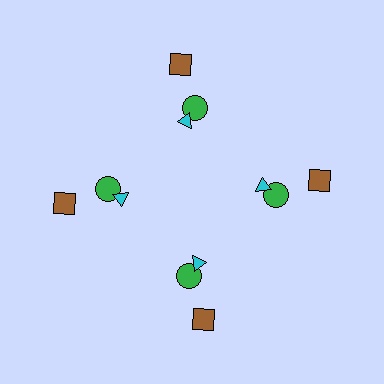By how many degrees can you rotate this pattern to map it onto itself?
The pattern maps onto itself every 90 degrees of rotation.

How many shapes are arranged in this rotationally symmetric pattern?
There are 12 shapes, arranged in 4 groups of 3.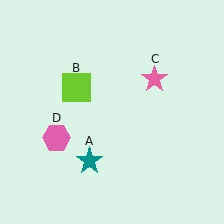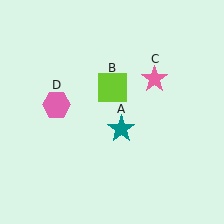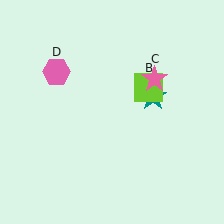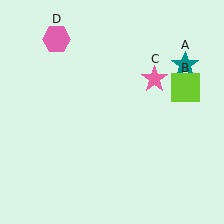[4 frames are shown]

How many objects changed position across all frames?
3 objects changed position: teal star (object A), lime square (object B), pink hexagon (object D).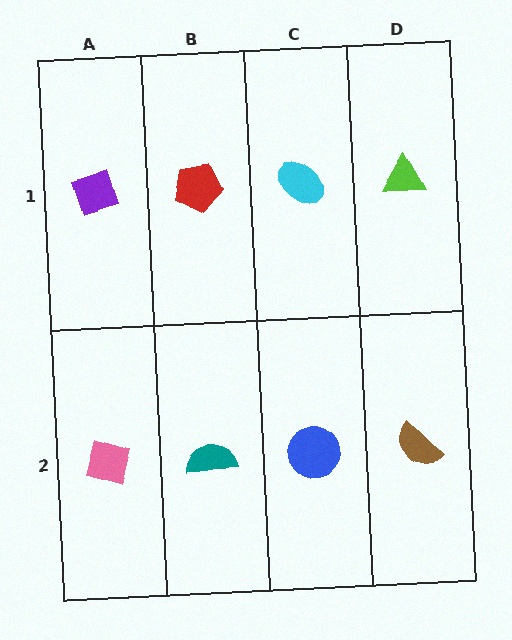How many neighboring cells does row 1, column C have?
3.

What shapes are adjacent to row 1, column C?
A blue circle (row 2, column C), a red pentagon (row 1, column B), a lime triangle (row 1, column D).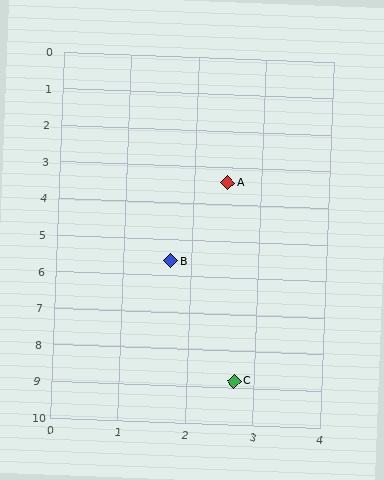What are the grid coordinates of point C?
Point C is at approximately (2.7, 8.8).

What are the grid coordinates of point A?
Point A is at approximately (2.5, 3.4).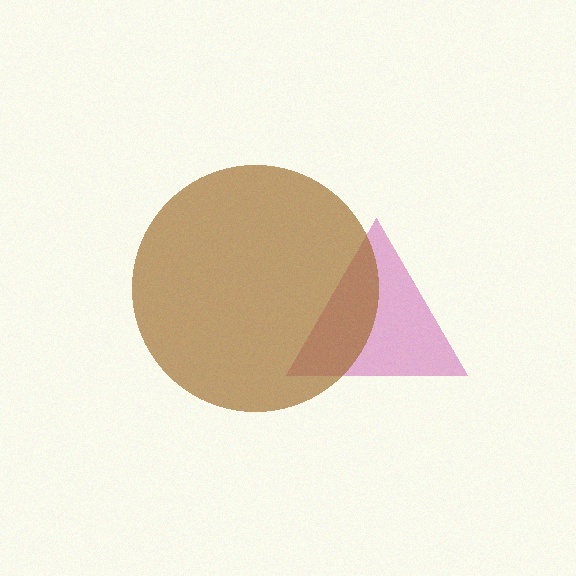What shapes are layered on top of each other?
The layered shapes are: a magenta triangle, a brown circle.